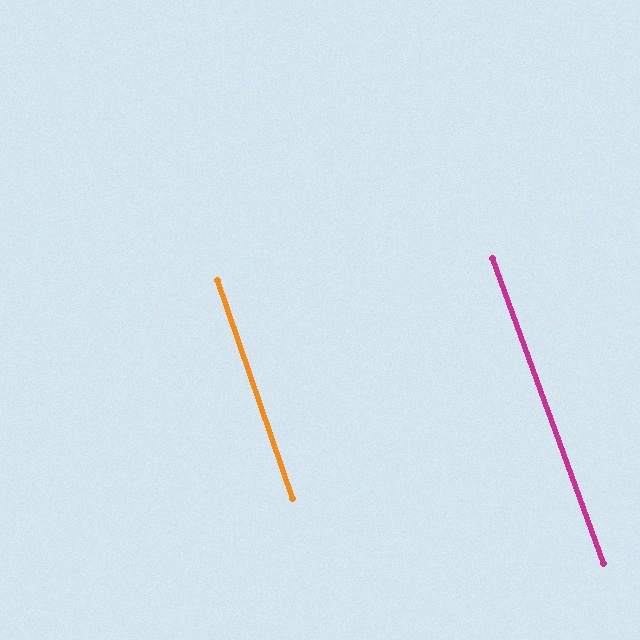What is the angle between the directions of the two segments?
Approximately 1 degree.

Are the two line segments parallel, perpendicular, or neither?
Parallel — their directions differ by only 1.0°.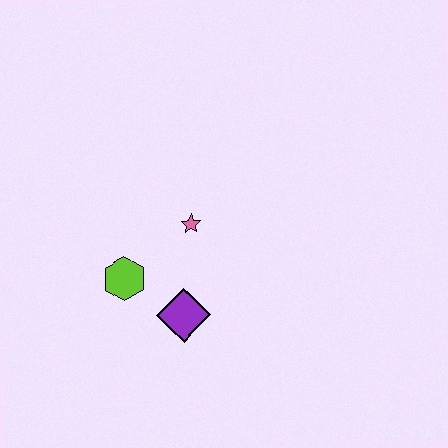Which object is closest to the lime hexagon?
The purple diamond is closest to the lime hexagon.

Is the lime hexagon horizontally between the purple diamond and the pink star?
No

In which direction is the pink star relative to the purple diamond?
The pink star is above the purple diamond.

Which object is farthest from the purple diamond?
The pink star is farthest from the purple diamond.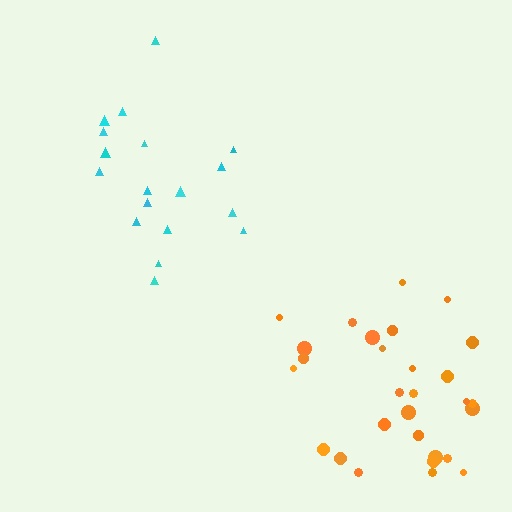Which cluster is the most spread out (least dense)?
Cyan.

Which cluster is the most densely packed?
Orange.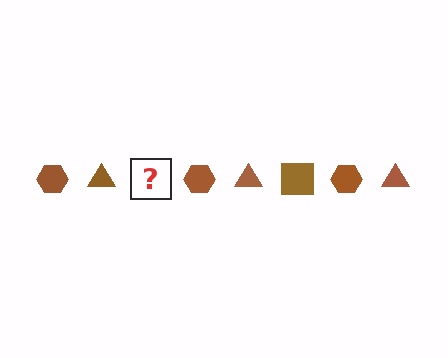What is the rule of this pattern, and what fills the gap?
The rule is that the pattern cycles through hexagon, triangle, square shapes in brown. The gap should be filled with a brown square.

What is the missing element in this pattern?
The missing element is a brown square.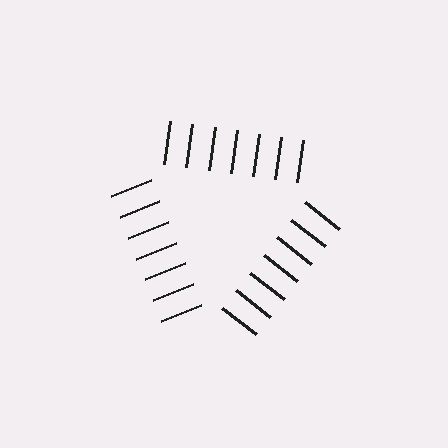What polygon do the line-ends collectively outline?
An illusory triangle — the line segments terminate on its edges but no continuous stroke is drawn.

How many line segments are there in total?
21 — 7 along each of the 3 edges.